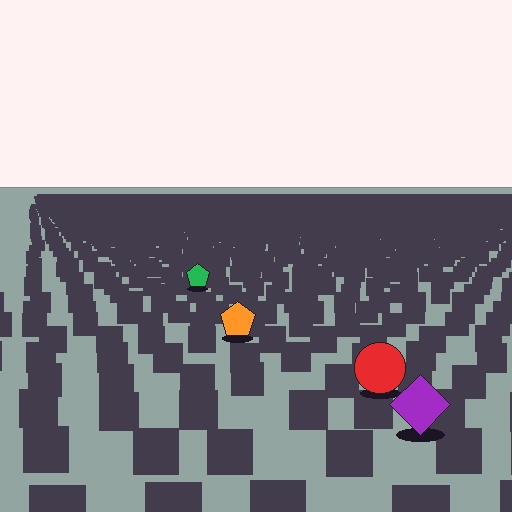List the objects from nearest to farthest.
From nearest to farthest: the purple diamond, the red circle, the orange pentagon, the green pentagon.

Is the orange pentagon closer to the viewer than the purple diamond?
No. The purple diamond is closer — you can tell from the texture gradient: the ground texture is coarser near it.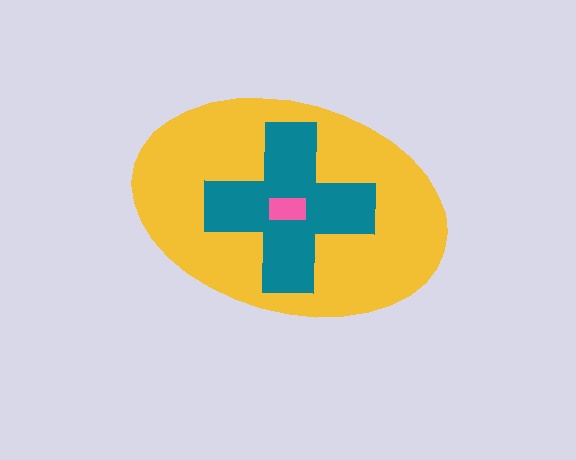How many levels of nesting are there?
3.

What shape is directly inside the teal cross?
The pink rectangle.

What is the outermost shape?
The yellow ellipse.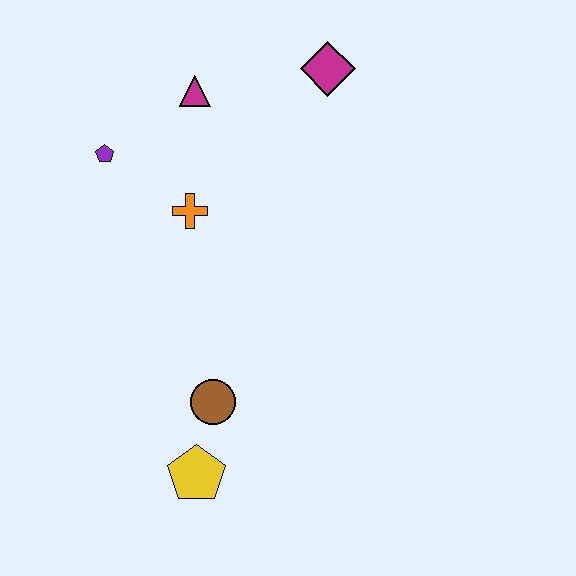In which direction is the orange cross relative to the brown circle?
The orange cross is above the brown circle.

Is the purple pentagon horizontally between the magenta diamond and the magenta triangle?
No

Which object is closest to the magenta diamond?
The magenta triangle is closest to the magenta diamond.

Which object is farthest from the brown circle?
The magenta diamond is farthest from the brown circle.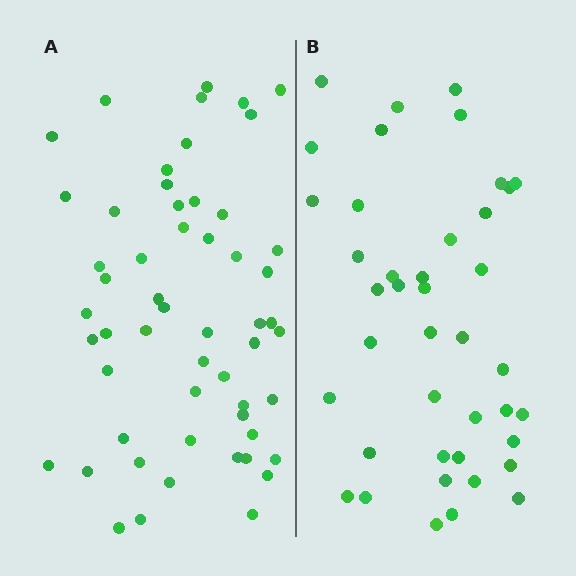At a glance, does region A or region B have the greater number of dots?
Region A (the left region) has more dots.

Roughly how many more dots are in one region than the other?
Region A has approximately 15 more dots than region B.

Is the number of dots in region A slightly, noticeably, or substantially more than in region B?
Region A has noticeably more, but not dramatically so. The ratio is roughly 1.3 to 1.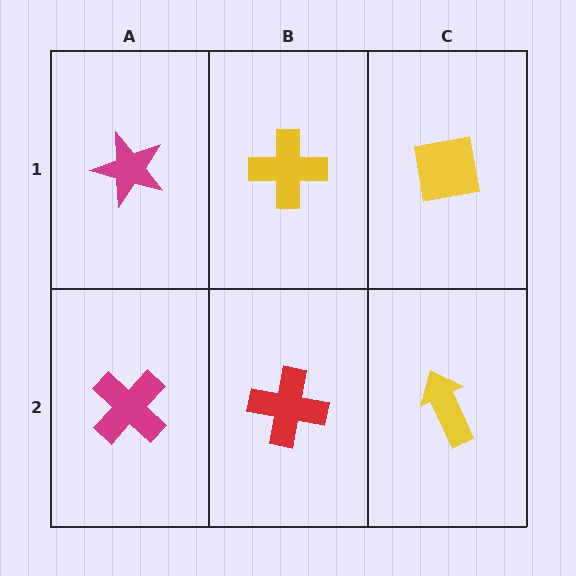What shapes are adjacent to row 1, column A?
A magenta cross (row 2, column A), a yellow cross (row 1, column B).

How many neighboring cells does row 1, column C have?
2.